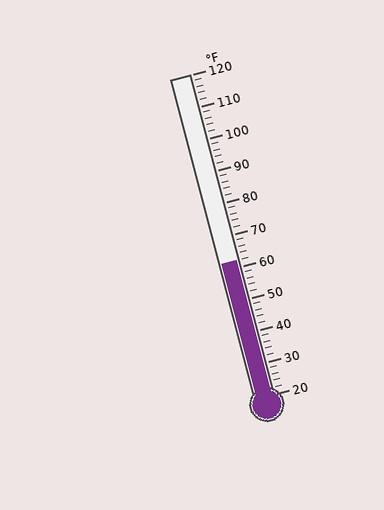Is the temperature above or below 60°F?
The temperature is above 60°F.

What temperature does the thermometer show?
The thermometer shows approximately 62°F.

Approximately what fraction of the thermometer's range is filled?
The thermometer is filled to approximately 40% of its range.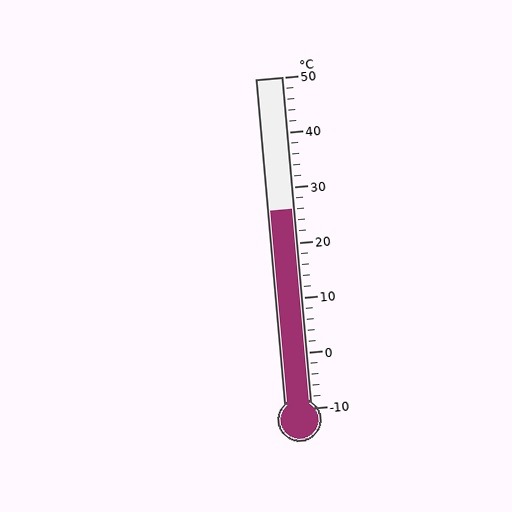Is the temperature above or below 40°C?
The temperature is below 40°C.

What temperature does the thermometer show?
The thermometer shows approximately 26°C.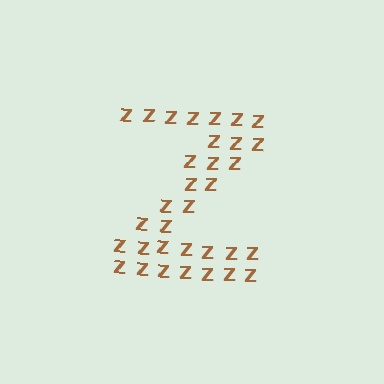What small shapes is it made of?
It is made of small letter Z's.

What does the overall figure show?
The overall figure shows the letter Z.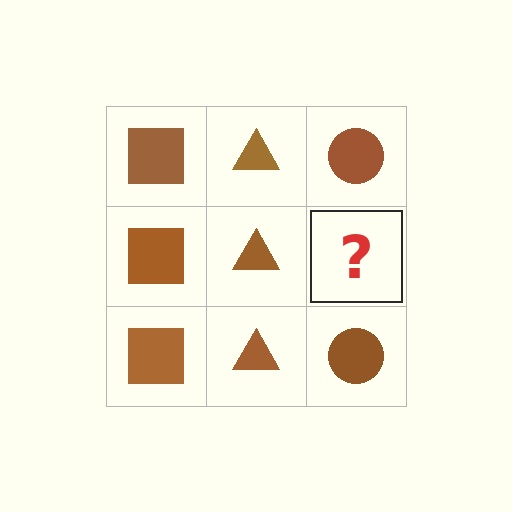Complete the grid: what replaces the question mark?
The question mark should be replaced with a brown circle.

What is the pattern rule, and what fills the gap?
The rule is that each column has a consistent shape. The gap should be filled with a brown circle.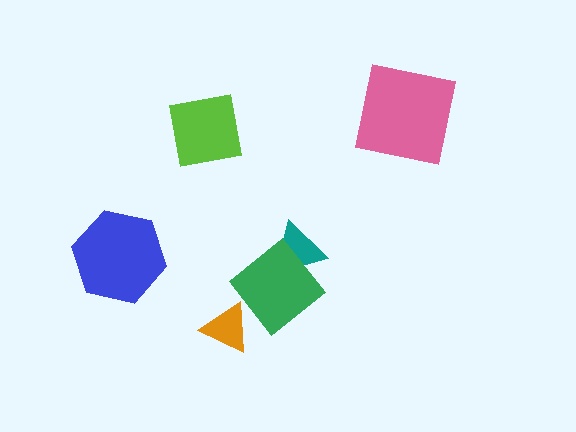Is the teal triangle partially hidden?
Yes, it is partially covered by another shape.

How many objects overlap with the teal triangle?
1 object overlaps with the teal triangle.